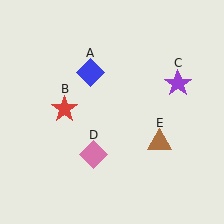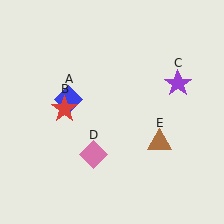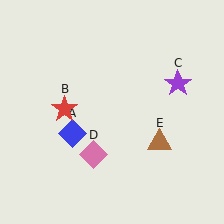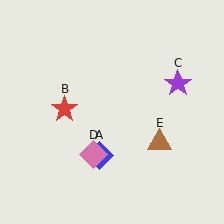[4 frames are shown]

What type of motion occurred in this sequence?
The blue diamond (object A) rotated counterclockwise around the center of the scene.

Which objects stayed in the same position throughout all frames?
Red star (object B) and purple star (object C) and pink diamond (object D) and brown triangle (object E) remained stationary.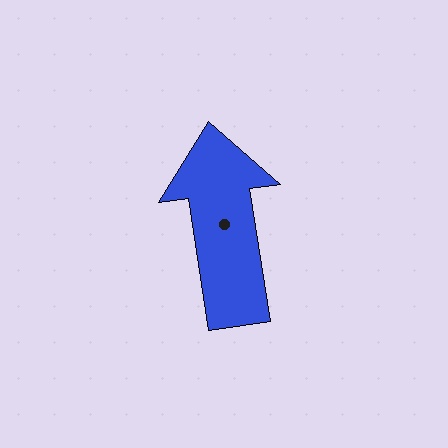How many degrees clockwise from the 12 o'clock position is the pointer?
Approximately 351 degrees.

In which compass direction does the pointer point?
North.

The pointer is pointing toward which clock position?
Roughly 12 o'clock.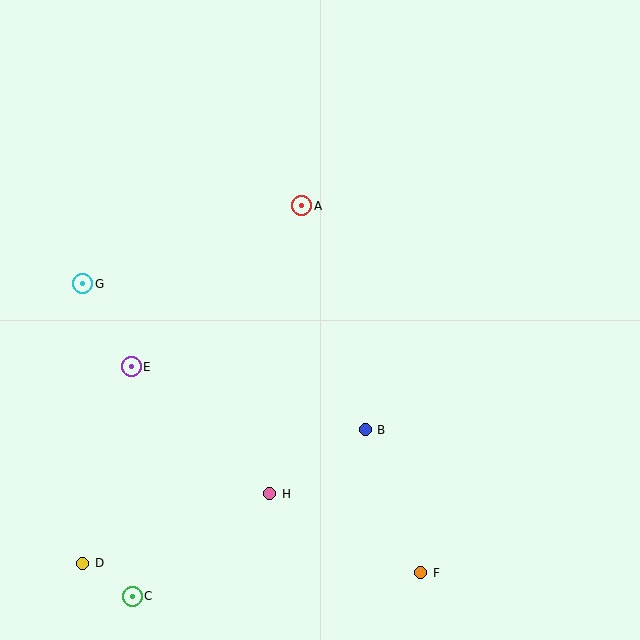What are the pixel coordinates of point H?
Point H is at (270, 494).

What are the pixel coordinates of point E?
Point E is at (131, 367).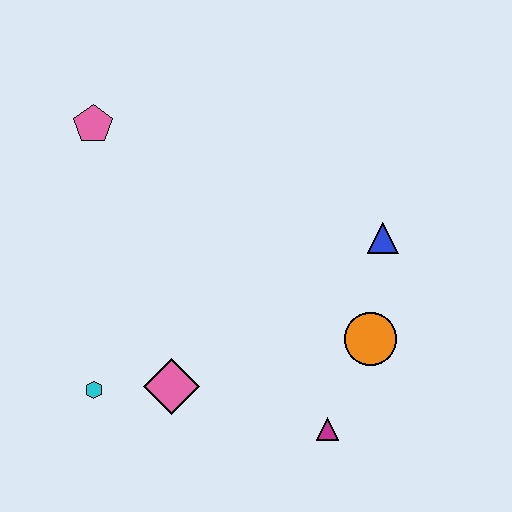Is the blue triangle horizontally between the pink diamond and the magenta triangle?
No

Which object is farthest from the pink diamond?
The pink pentagon is farthest from the pink diamond.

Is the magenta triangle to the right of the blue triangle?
No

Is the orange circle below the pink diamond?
No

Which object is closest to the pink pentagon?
The cyan hexagon is closest to the pink pentagon.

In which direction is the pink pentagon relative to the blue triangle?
The pink pentagon is to the left of the blue triangle.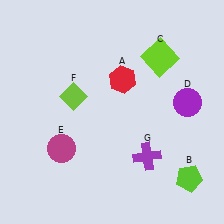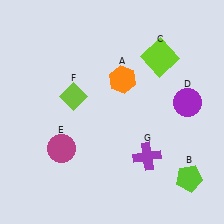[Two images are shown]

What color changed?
The hexagon (A) changed from red in Image 1 to orange in Image 2.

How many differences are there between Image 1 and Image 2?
There is 1 difference between the two images.